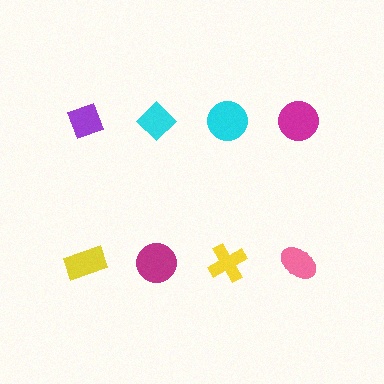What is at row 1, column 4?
A magenta circle.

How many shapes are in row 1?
4 shapes.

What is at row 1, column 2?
A cyan diamond.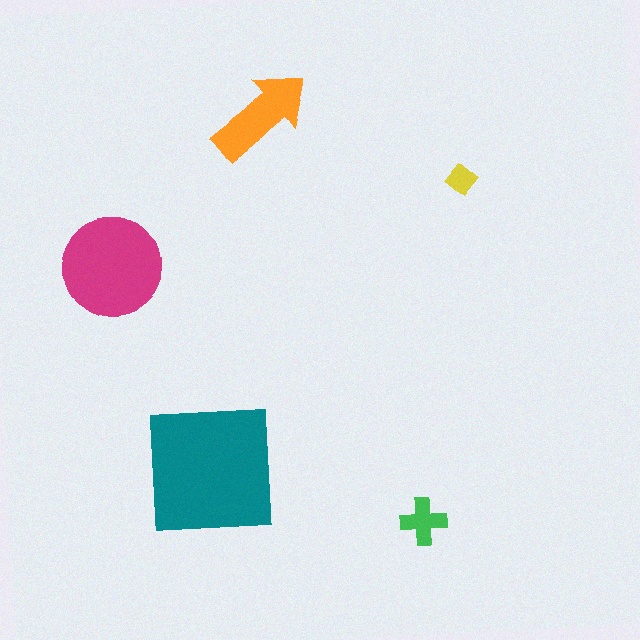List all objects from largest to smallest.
The teal square, the magenta circle, the orange arrow, the green cross, the yellow diamond.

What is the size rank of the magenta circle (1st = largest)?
2nd.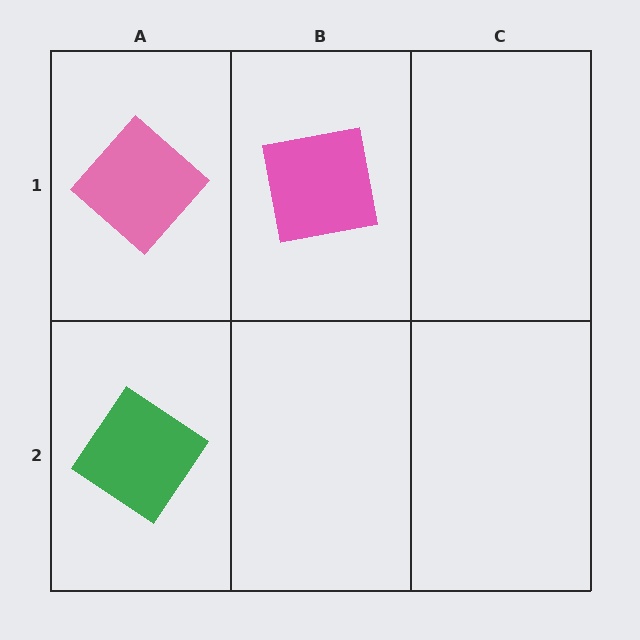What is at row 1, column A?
A pink diamond.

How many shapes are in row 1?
2 shapes.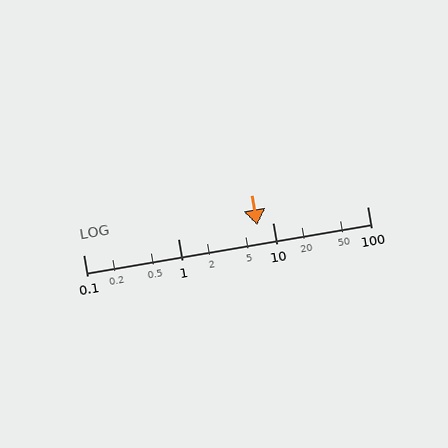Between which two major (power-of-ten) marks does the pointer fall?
The pointer is between 1 and 10.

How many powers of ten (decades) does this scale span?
The scale spans 3 decades, from 0.1 to 100.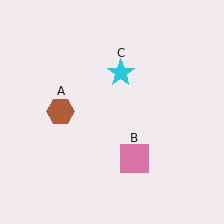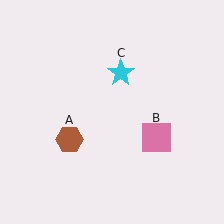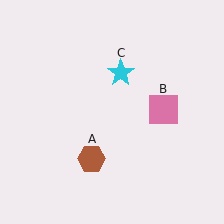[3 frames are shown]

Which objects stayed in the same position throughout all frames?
Cyan star (object C) remained stationary.